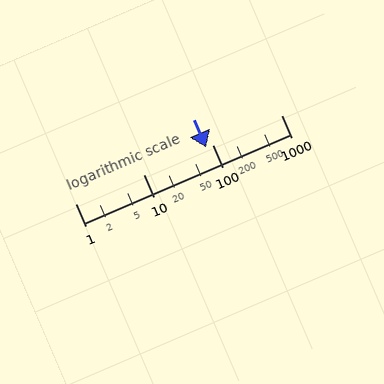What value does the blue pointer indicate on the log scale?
The pointer indicates approximately 80.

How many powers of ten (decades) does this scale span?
The scale spans 3 decades, from 1 to 1000.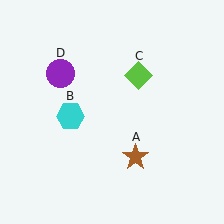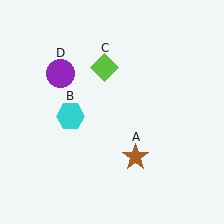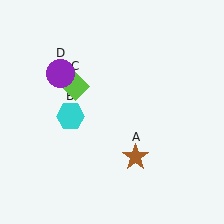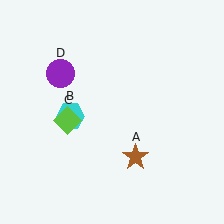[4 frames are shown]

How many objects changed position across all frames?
1 object changed position: lime diamond (object C).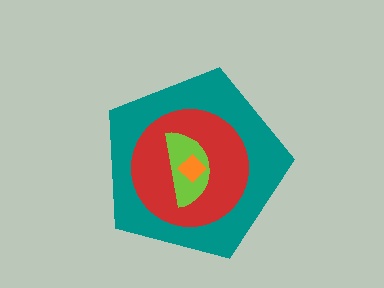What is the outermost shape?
The teal pentagon.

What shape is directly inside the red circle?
The lime semicircle.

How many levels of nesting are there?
4.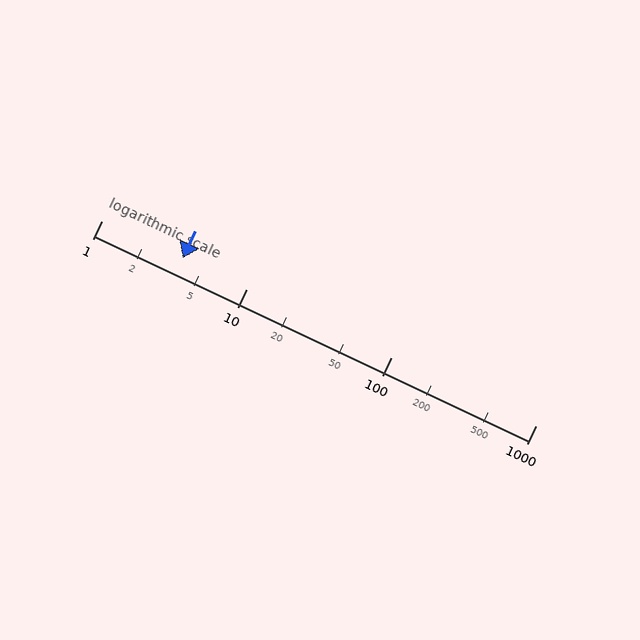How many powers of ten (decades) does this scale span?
The scale spans 3 decades, from 1 to 1000.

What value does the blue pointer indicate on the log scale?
The pointer indicates approximately 3.6.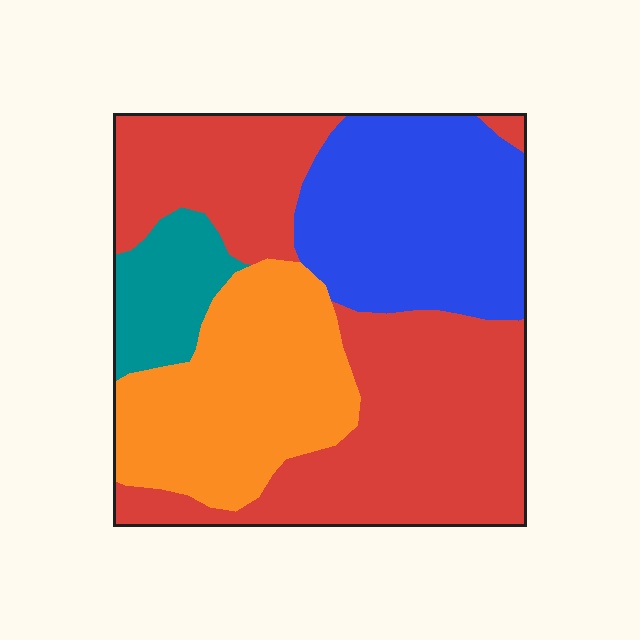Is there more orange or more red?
Red.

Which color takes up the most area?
Red, at roughly 45%.